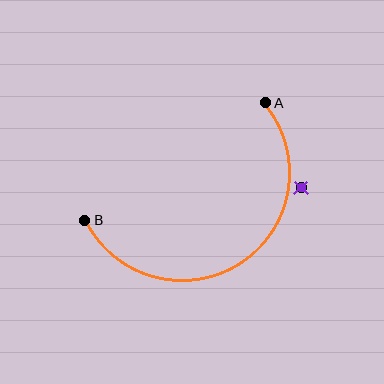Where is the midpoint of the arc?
The arc midpoint is the point on the curve farthest from the straight line joining A and B. It sits below that line.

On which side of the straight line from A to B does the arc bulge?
The arc bulges below the straight line connecting A and B.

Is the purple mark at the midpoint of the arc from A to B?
No — the purple mark does not lie on the arc at all. It sits slightly outside the curve.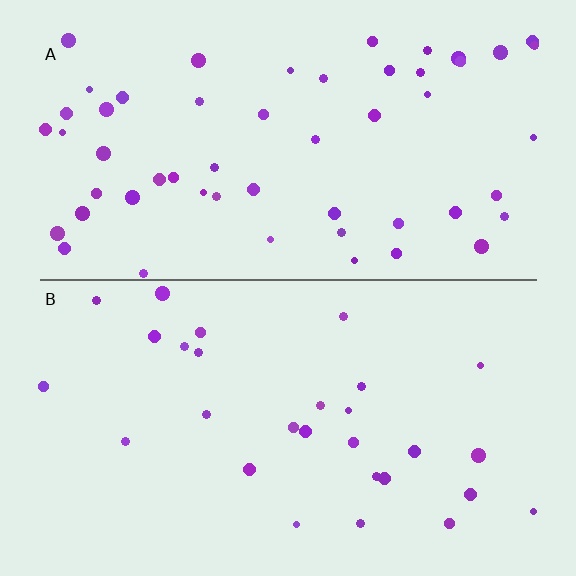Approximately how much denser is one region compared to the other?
Approximately 1.9× — region A over region B.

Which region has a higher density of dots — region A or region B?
A (the top).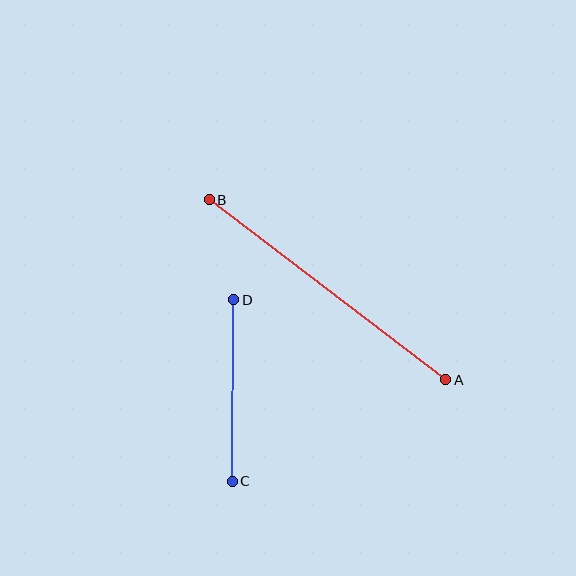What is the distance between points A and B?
The distance is approximately 298 pixels.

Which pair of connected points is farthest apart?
Points A and B are farthest apart.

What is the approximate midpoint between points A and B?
The midpoint is at approximately (328, 290) pixels.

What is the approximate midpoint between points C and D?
The midpoint is at approximately (233, 390) pixels.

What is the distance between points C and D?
The distance is approximately 182 pixels.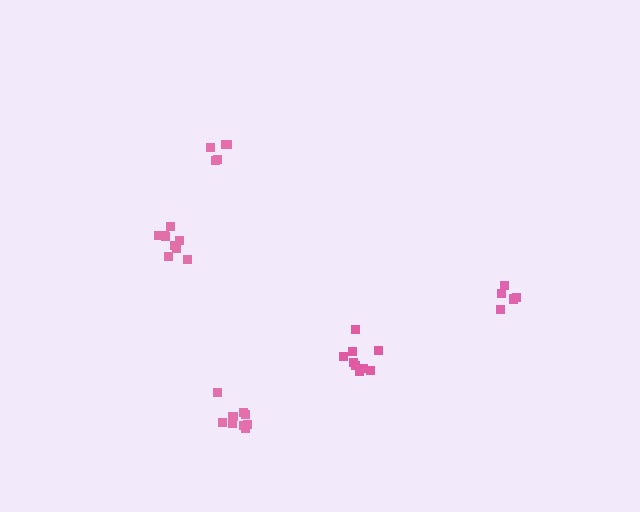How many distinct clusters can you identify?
There are 5 distinct clusters.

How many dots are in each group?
Group 1: 10 dots, Group 2: 9 dots, Group 3: 6 dots, Group 4: 5 dots, Group 5: 9 dots (39 total).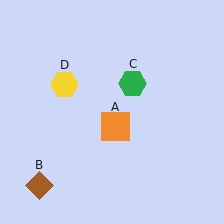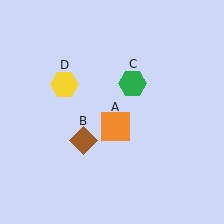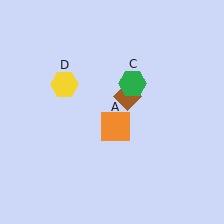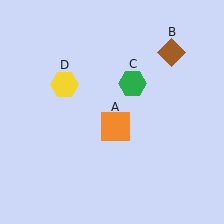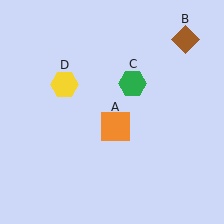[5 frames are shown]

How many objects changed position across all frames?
1 object changed position: brown diamond (object B).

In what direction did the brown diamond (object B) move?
The brown diamond (object B) moved up and to the right.